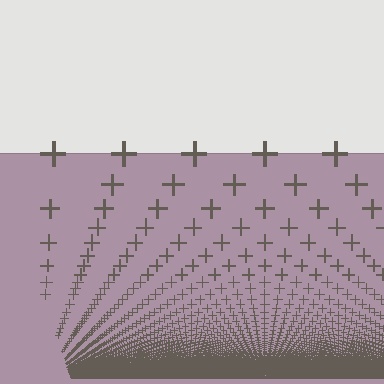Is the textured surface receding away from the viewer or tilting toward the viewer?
The surface appears to tilt toward the viewer. Texture elements get larger and sparser toward the top.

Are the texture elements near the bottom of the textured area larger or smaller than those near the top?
Smaller. The gradient is inverted — elements near the bottom are smaller and denser.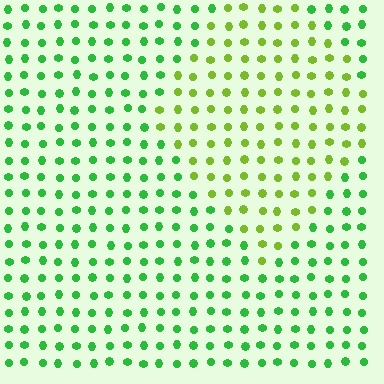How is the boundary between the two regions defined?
The boundary is defined purely by a slight shift in hue (about 39 degrees). Spacing, size, and orientation are identical on both sides.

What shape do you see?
I see a diamond.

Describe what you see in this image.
The image is filled with small green elements in a uniform arrangement. A diamond-shaped region is visible where the elements are tinted to a slightly different hue, forming a subtle color boundary.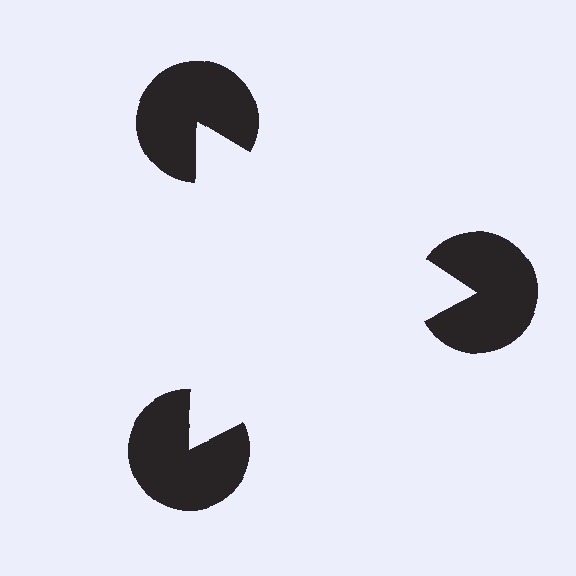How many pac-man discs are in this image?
There are 3 — one at each vertex of the illusory triangle.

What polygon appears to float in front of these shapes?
An illusory triangle — its edges are inferred from the aligned wedge cuts in the pac-man discs, not physically drawn.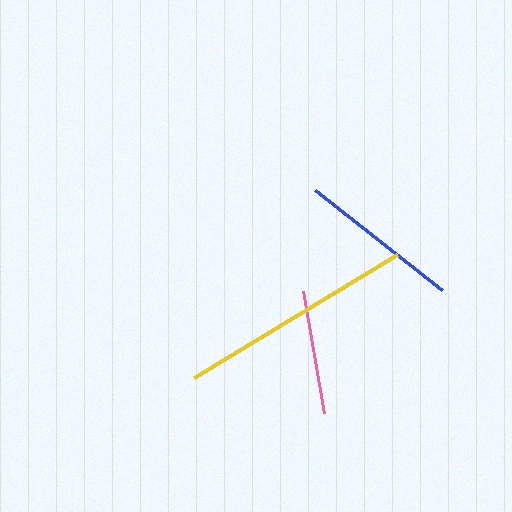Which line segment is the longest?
The yellow line is the longest at approximately 238 pixels.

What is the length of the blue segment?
The blue segment is approximately 162 pixels long.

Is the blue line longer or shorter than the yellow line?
The yellow line is longer than the blue line.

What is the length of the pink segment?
The pink segment is approximately 124 pixels long.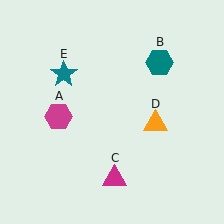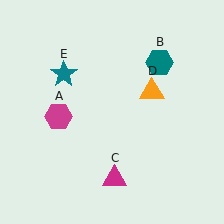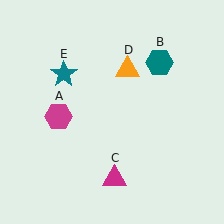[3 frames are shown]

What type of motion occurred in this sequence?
The orange triangle (object D) rotated counterclockwise around the center of the scene.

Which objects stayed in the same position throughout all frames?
Magenta hexagon (object A) and teal hexagon (object B) and magenta triangle (object C) and teal star (object E) remained stationary.